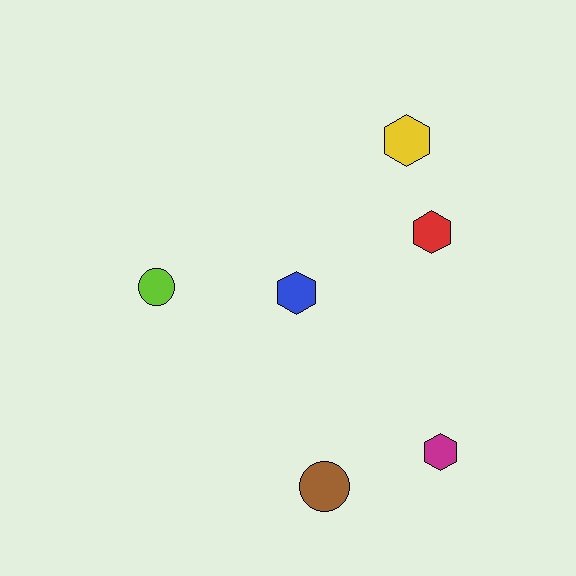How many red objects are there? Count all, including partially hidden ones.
There is 1 red object.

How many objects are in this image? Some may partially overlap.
There are 6 objects.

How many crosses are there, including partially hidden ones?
There are no crosses.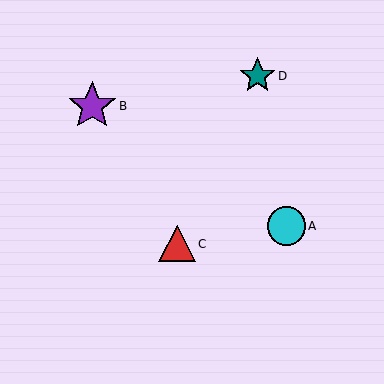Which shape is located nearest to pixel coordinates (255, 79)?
The teal star (labeled D) at (258, 76) is nearest to that location.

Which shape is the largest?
The purple star (labeled B) is the largest.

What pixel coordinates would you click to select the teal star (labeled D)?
Click at (258, 76) to select the teal star D.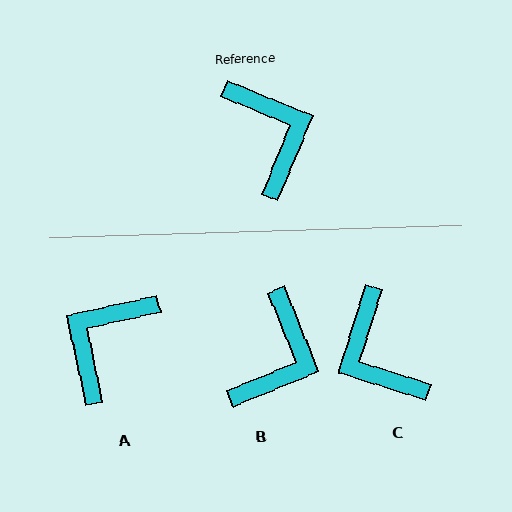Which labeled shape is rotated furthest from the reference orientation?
C, about 175 degrees away.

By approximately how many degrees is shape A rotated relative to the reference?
Approximately 125 degrees counter-clockwise.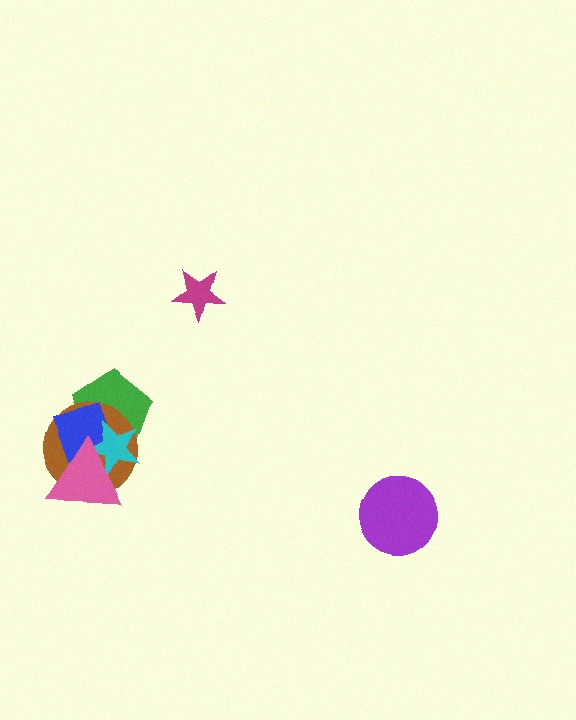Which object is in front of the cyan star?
The pink triangle is in front of the cyan star.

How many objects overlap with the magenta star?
0 objects overlap with the magenta star.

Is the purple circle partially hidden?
No, no other shape covers it.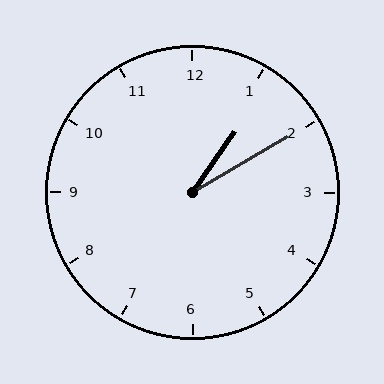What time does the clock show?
1:10.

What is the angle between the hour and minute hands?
Approximately 25 degrees.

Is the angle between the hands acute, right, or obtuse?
It is acute.